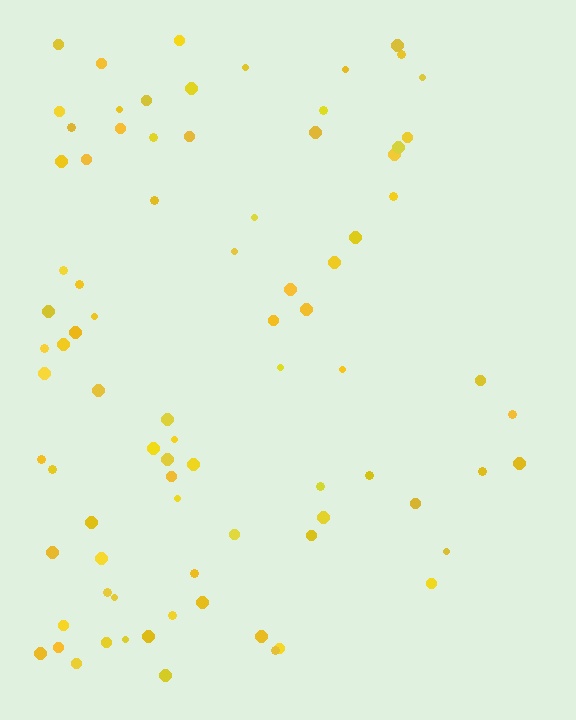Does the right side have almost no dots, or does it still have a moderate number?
Still a moderate number, just noticeably fewer than the left.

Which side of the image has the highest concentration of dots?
The left.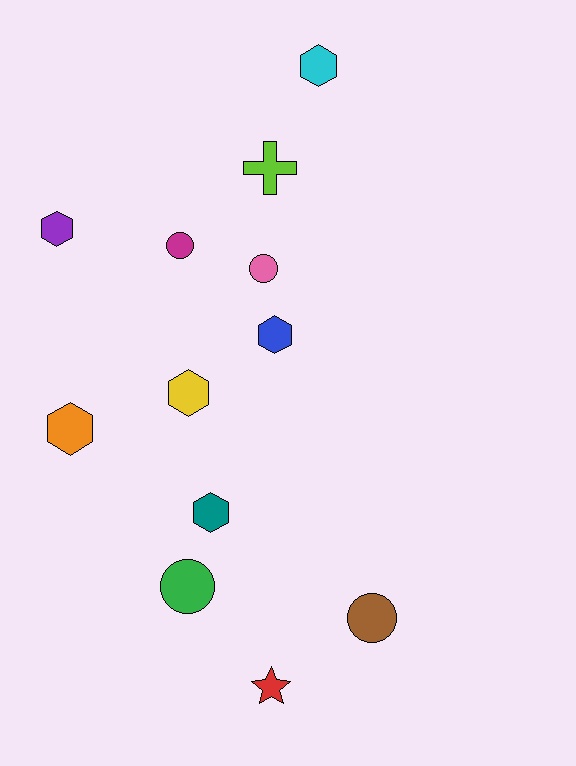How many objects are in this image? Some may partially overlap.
There are 12 objects.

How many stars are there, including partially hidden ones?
There is 1 star.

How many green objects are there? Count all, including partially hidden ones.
There is 1 green object.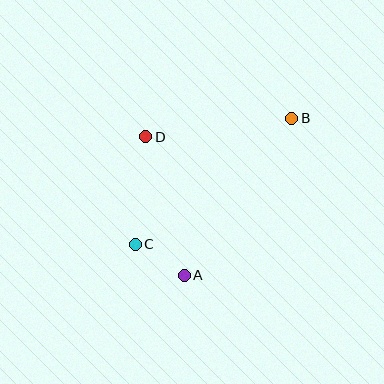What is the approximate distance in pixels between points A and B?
The distance between A and B is approximately 190 pixels.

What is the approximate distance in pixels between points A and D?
The distance between A and D is approximately 144 pixels.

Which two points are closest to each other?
Points A and C are closest to each other.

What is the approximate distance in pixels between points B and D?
The distance between B and D is approximately 147 pixels.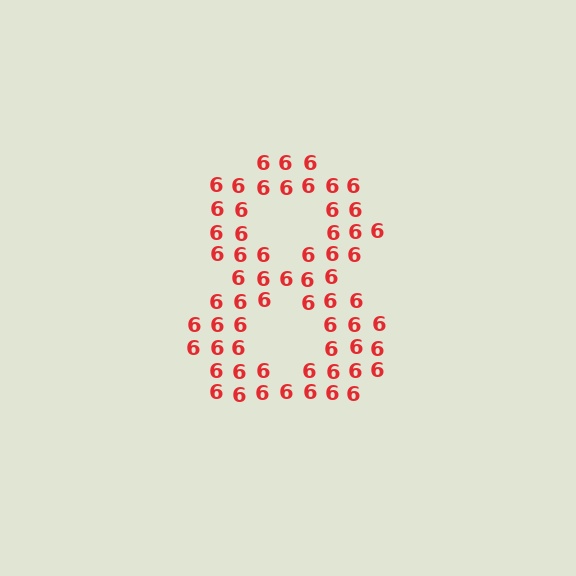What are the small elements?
The small elements are digit 6's.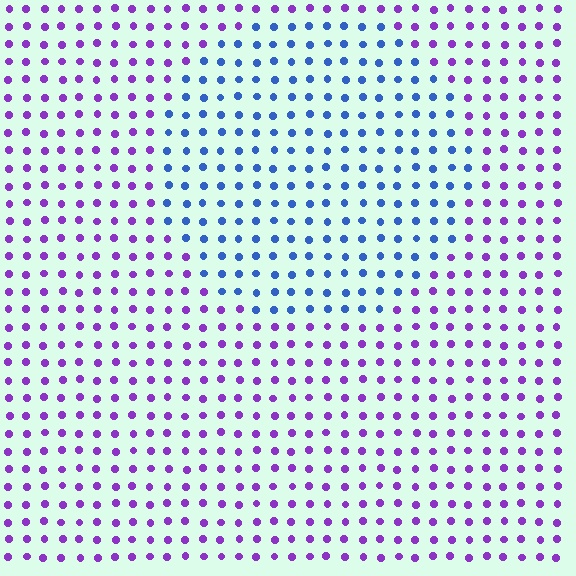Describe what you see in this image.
The image is filled with small purple elements in a uniform arrangement. A circle-shaped region is visible where the elements are tinted to a slightly different hue, forming a subtle color boundary.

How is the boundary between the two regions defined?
The boundary is defined purely by a slight shift in hue (about 57 degrees). Spacing, size, and orientation are identical on both sides.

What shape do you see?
I see a circle.